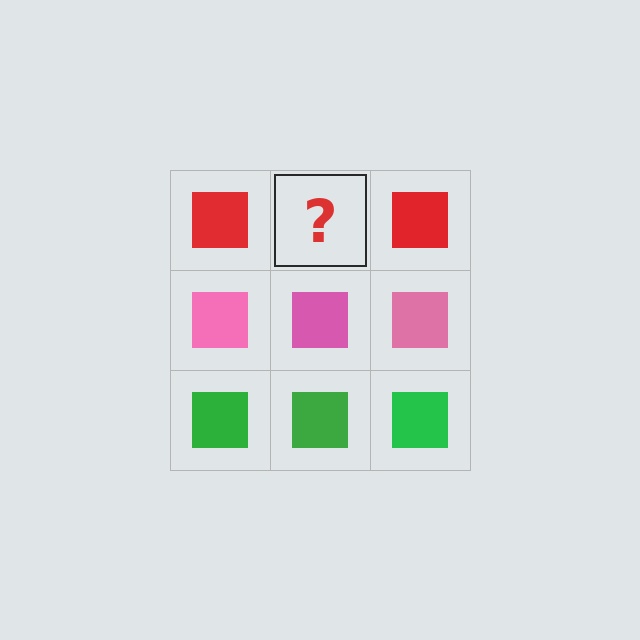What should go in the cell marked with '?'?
The missing cell should contain a red square.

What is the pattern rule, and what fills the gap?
The rule is that each row has a consistent color. The gap should be filled with a red square.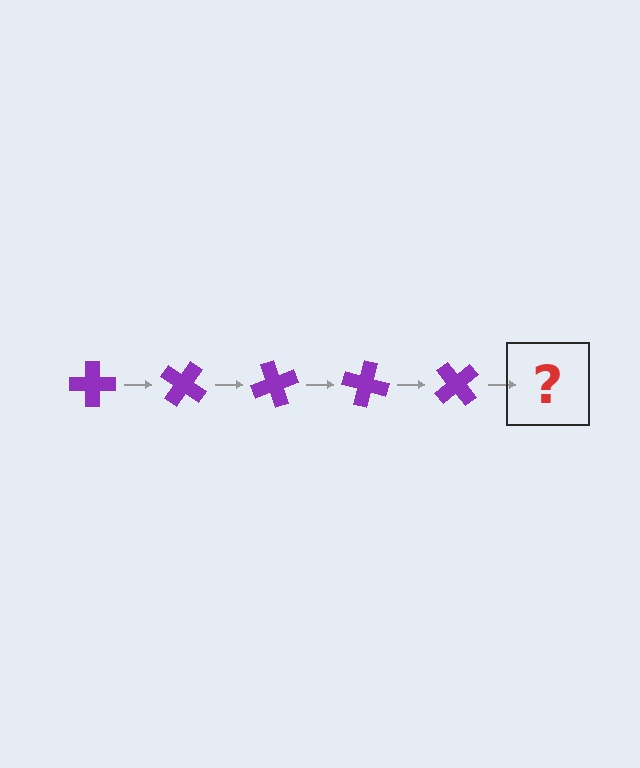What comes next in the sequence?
The next element should be a purple cross rotated 175 degrees.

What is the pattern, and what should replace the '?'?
The pattern is that the cross rotates 35 degrees each step. The '?' should be a purple cross rotated 175 degrees.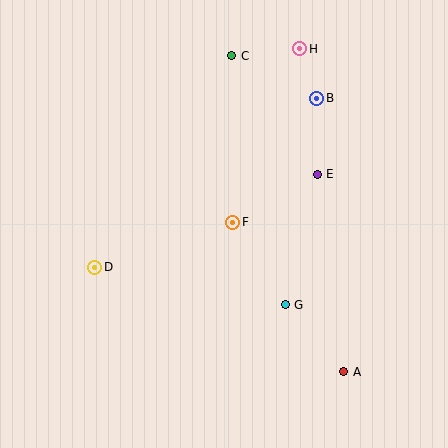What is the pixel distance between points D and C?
The distance between D and C is 252 pixels.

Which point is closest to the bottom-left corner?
Point D is closest to the bottom-left corner.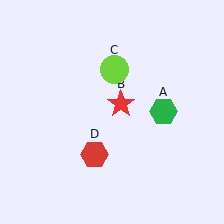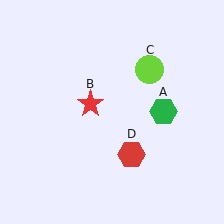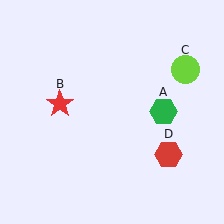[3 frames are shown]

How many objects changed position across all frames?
3 objects changed position: red star (object B), lime circle (object C), red hexagon (object D).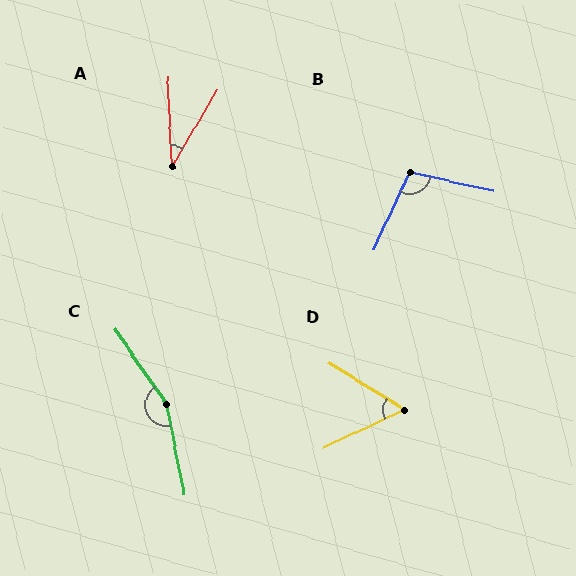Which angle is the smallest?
A, at approximately 34 degrees.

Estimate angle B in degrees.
Approximately 101 degrees.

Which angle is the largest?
C, at approximately 157 degrees.